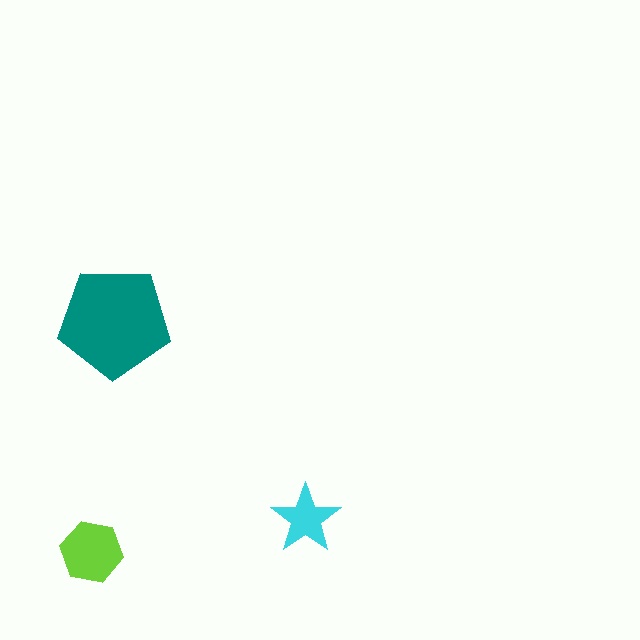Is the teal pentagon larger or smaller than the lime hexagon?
Larger.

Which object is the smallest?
The cyan star.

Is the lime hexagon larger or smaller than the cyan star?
Larger.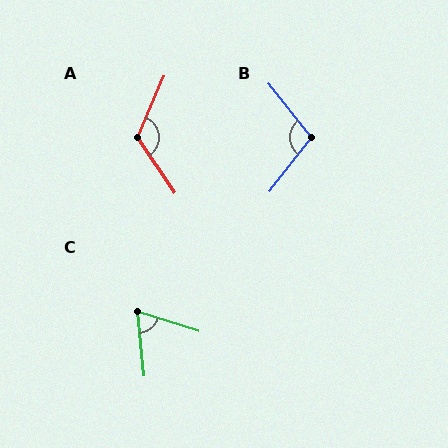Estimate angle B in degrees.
Approximately 104 degrees.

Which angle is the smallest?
C, at approximately 67 degrees.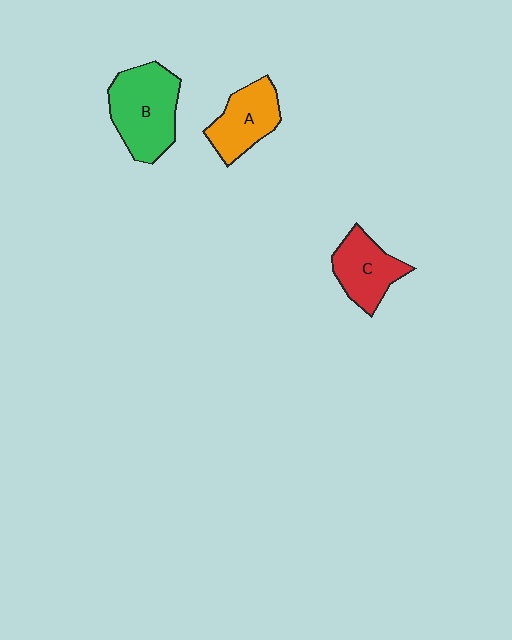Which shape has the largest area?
Shape B (green).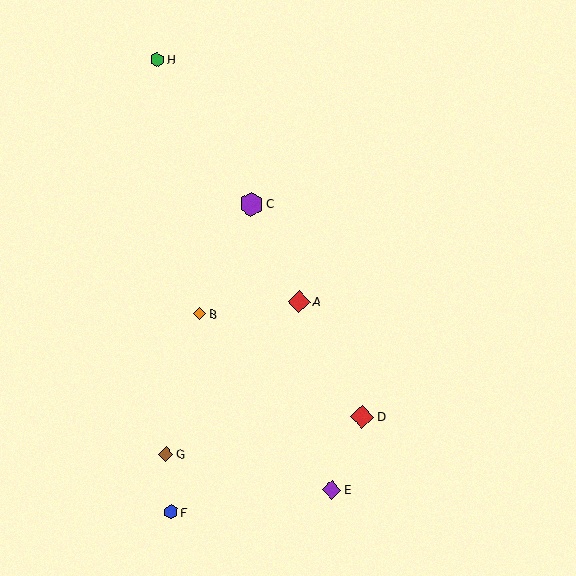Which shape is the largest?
The purple hexagon (labeled C) is the largest.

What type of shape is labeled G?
Shape G is a brown diamond.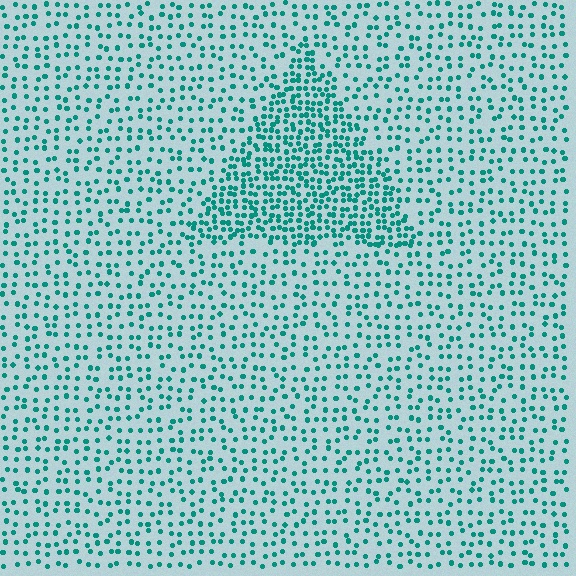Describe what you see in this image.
The image contains small teal elements arranged at two different densities. A triangle-shaped region is visible where the elements are more densely packed than the surrounding area.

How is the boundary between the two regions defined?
The boundary is defined by a change in element density (approximately 2.2x ratio). All elements are the same color, size, and shape.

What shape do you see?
I see a triangle.